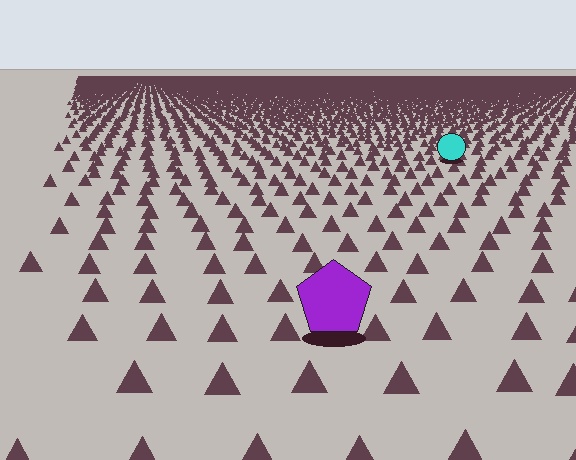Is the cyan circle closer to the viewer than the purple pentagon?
No. The purple pentagon is closer — you can tell from the texture gradient: the ground texture is coarser near it.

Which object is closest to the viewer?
The purple pentagon is closest. The texture marks near it are larger and more spread out.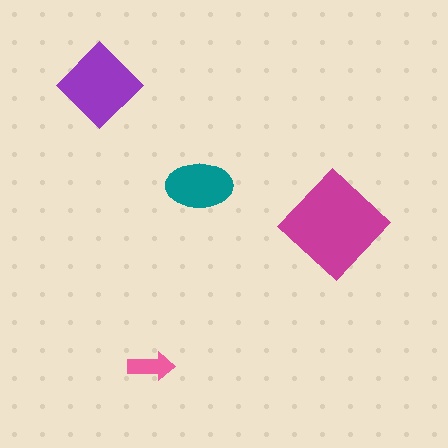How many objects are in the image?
There are 4 objects in the image.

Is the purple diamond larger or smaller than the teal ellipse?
Larger.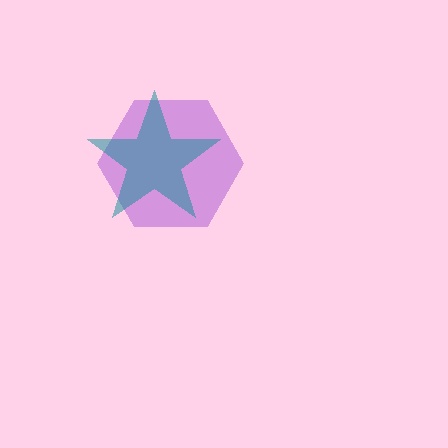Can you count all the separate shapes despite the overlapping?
Yes, there are 2 separate shapes.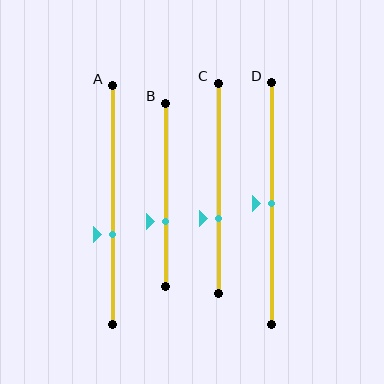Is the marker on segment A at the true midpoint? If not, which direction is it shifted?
No, the marker on segment A is shifted downward by about 12% of the segment length.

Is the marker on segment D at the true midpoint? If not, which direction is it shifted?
Yes, the marker on segment D is at the true midpoint.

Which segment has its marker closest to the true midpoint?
Segment D has its marker closest to the true midpoint.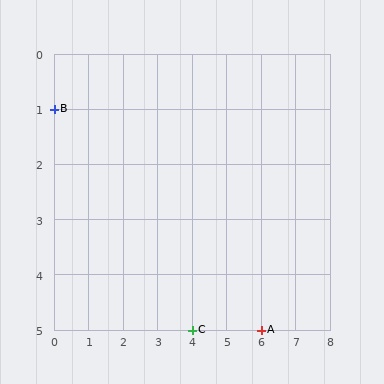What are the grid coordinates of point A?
Point A is at grid coordinates (6, 5).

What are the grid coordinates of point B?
Point B is at grid coordinates (0, 1).